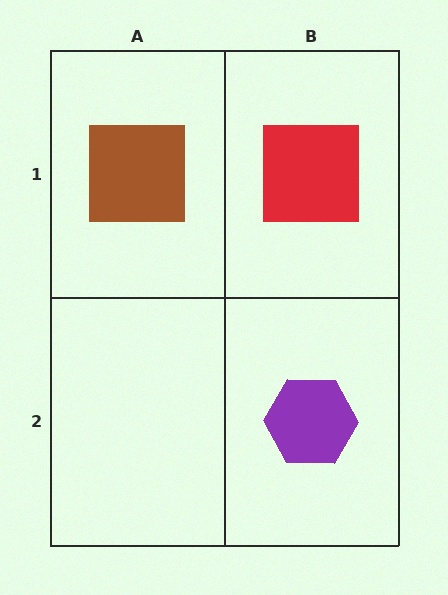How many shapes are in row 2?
1 shape.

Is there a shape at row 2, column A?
No, that cell is empty.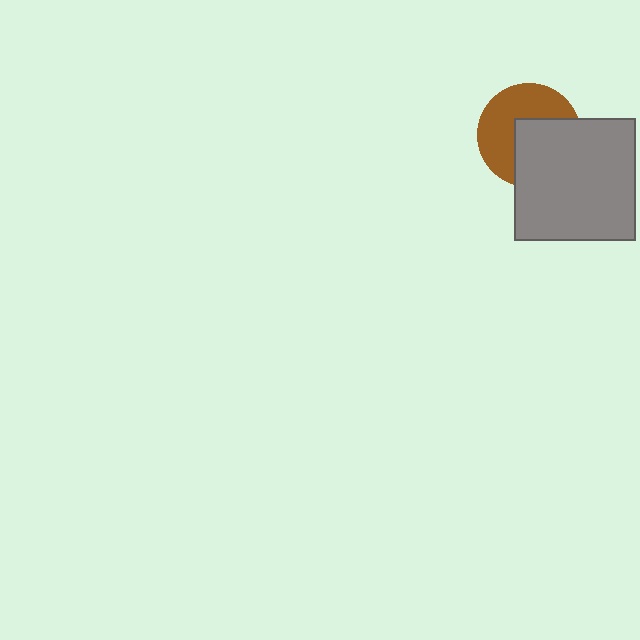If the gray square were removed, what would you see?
You would see the complete brown circle.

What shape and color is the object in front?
The object in front is a gray square.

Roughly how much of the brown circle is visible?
About half of it is visible (roughly 52%).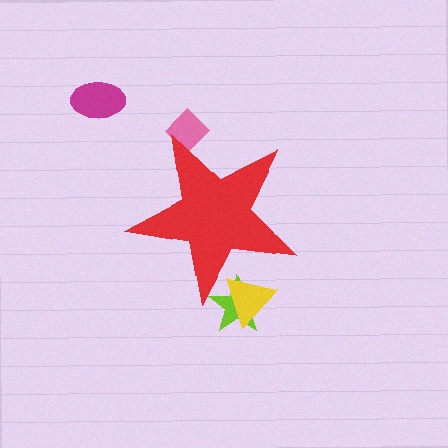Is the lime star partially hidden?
Yes, the lime star is partially hidden behind the red star.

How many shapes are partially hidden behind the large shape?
3 shapes are partially hidden.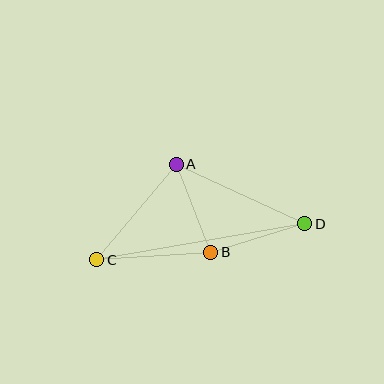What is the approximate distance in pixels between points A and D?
The distance between A and D is approximately 142 pixels.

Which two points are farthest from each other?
Points C and D are farthest from each other.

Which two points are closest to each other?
Points A and B are closest to each other.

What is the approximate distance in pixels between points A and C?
The distance between A and C is approximately 125 pixels.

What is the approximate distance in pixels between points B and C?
The distance between B and C is approximately 114 pixels.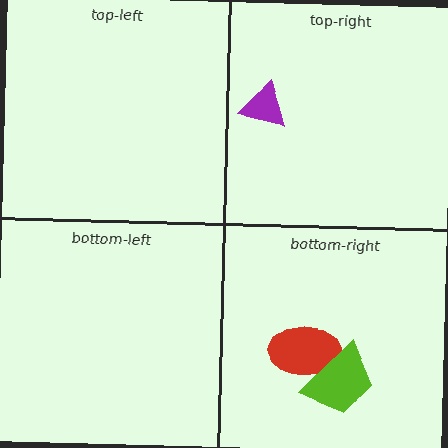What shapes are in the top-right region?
The purple triangle.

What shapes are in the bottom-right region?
The red ellipse, the lime trapezoid.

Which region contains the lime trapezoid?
The bottom-right region.